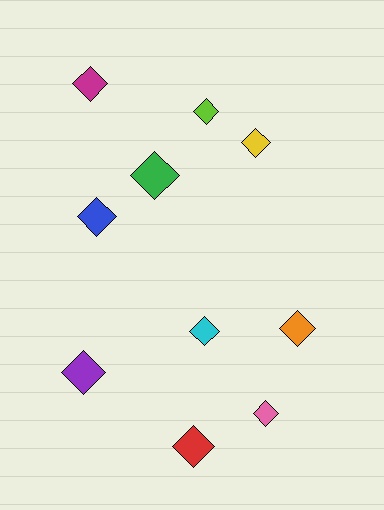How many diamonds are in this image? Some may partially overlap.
There are 10 diamonds.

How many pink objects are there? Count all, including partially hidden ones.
There is 1 pink object.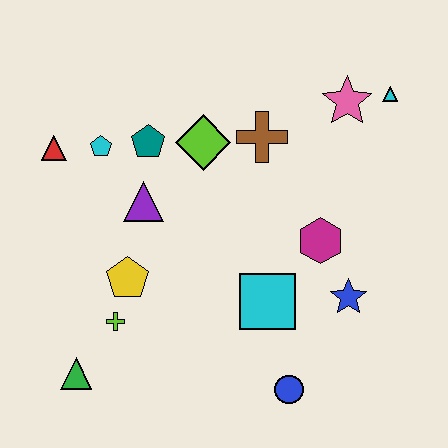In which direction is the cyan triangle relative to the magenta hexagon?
The cyan triangle is above the magenta hexagon.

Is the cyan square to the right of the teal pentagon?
Yes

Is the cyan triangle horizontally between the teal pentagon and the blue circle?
No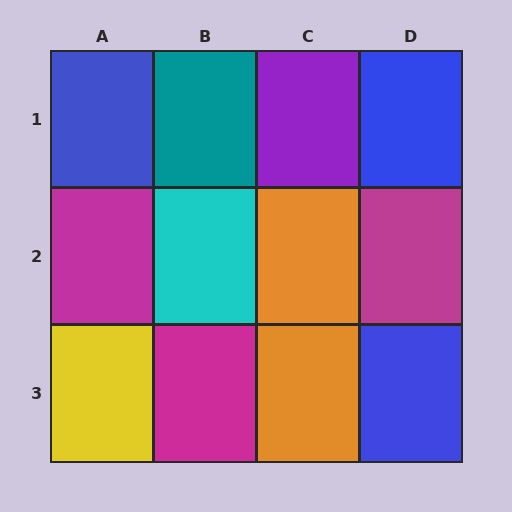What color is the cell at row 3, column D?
Blue.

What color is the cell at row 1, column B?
Teal.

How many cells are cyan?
1 cell is cyan.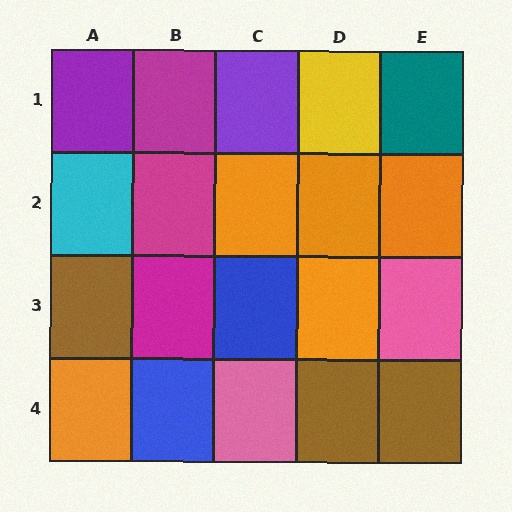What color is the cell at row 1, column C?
Purple.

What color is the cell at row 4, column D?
Brown.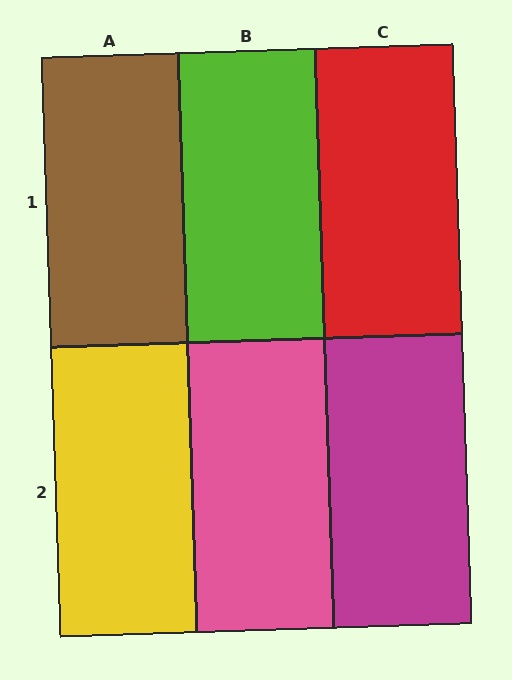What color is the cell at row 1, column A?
Brown.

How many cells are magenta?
1 cell is magenta.